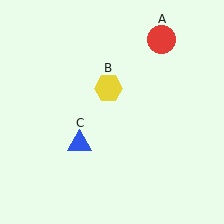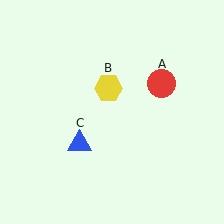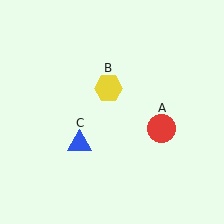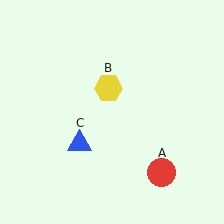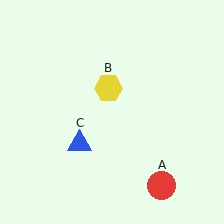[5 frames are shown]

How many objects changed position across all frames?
1 object changed position: red circle (object A).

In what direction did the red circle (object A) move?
The red circle (object A) moved down.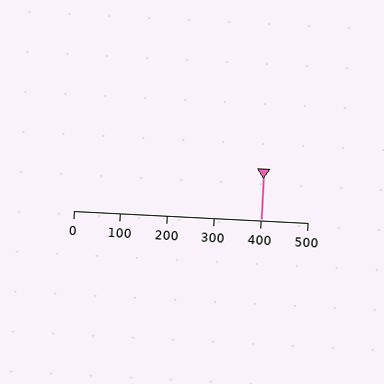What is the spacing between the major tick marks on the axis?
The major ticks are spaced 100 apart.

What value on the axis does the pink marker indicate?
The marker indicates approximately 400.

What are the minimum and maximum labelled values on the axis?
The axis runs from 0 to 500.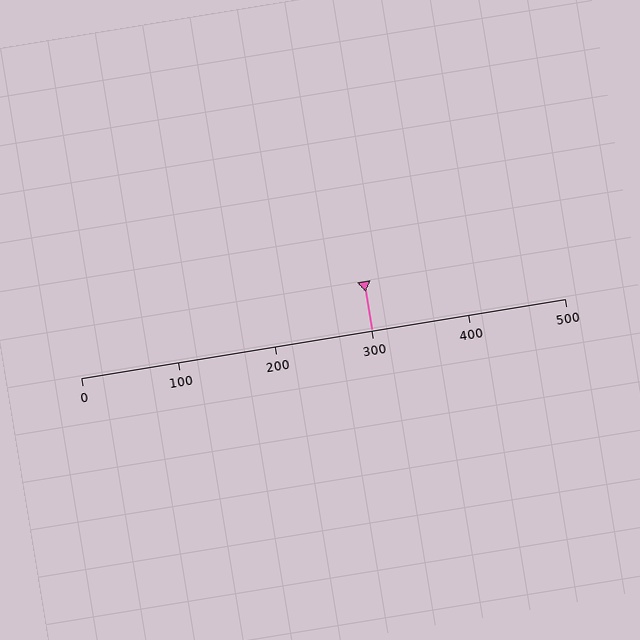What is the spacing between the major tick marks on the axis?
The major ticks are spaced 100 apart.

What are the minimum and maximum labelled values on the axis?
The axis runs from 0 to 500.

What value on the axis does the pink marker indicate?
The marker indicates approximately 300.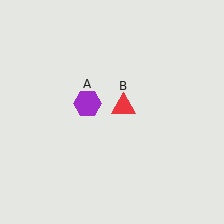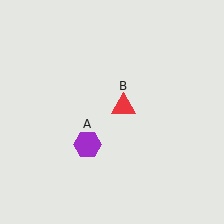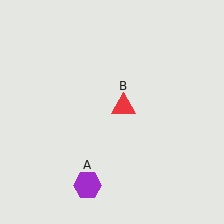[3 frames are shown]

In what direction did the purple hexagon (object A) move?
The purple hexagon (object A) moved down.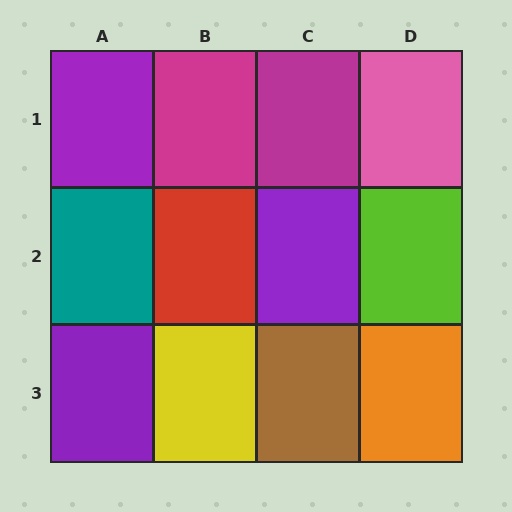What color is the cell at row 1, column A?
Purple.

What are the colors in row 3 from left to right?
Purple, yellow, brown, orange.